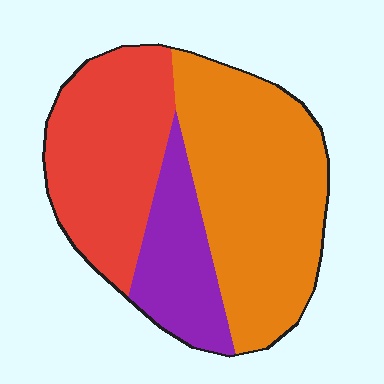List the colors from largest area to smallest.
From largest to smallest: orange, red, purple.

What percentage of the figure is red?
Red takes up about one third (1/3) of the figure.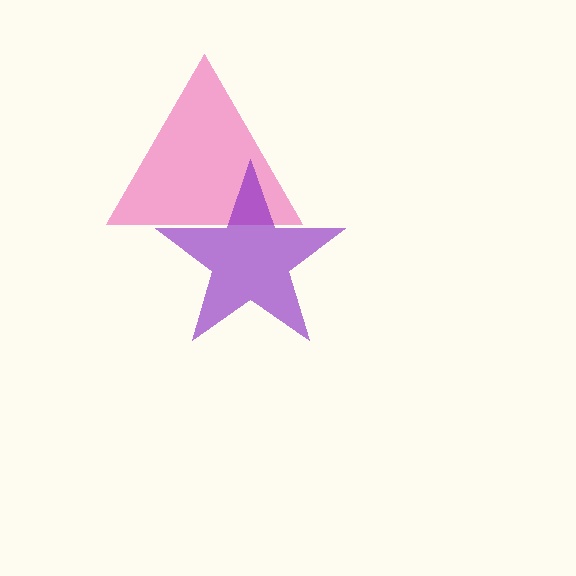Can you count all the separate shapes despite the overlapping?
Yes, there are 2 separate shapes.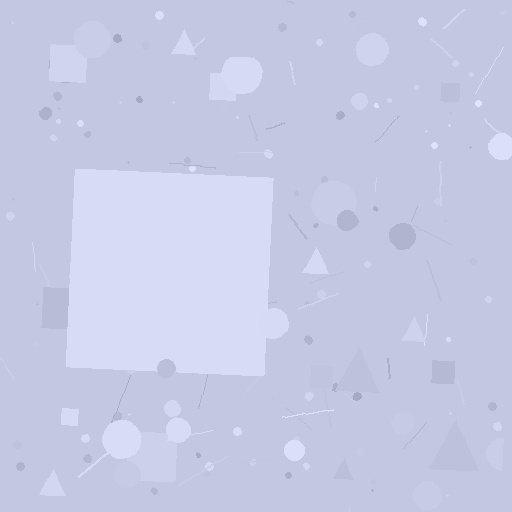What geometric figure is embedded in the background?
A square is embedded in the background.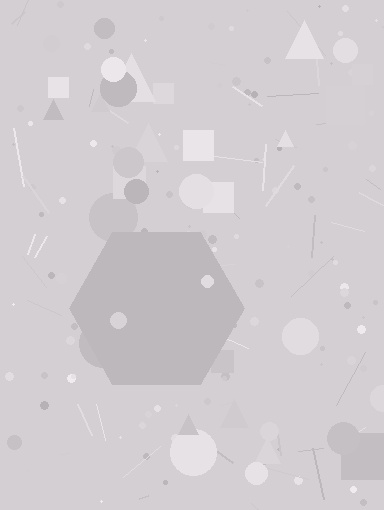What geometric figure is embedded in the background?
A hexagon is embedded in the background.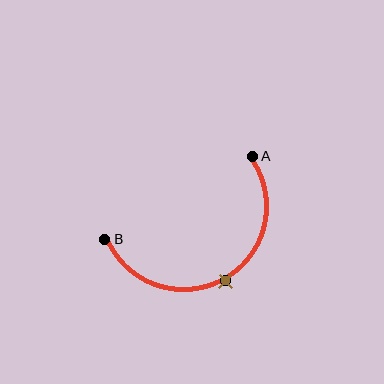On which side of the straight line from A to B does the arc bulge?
The arc bulges below the straight line connecting A and B.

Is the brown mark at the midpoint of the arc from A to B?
Yes. The brown mark lies on the arc at equal arc-length from both A and B — it is the arc midpoint.